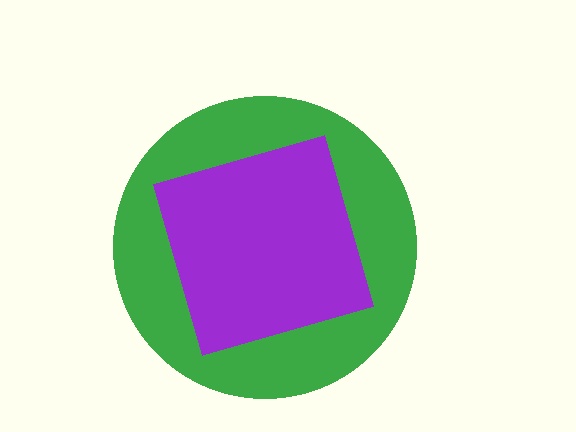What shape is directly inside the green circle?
The purple diamond.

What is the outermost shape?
The green circle.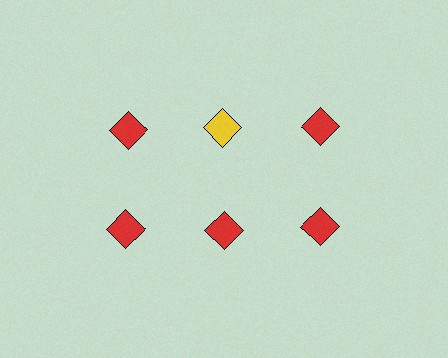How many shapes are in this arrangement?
There are 6 shapes arranged in a grid pattern.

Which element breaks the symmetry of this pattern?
The yellow diamond in the top row, second from left column breaks the symmetry. All other shapes are red diamonds.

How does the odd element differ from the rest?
It has a different color: yellow instead of red.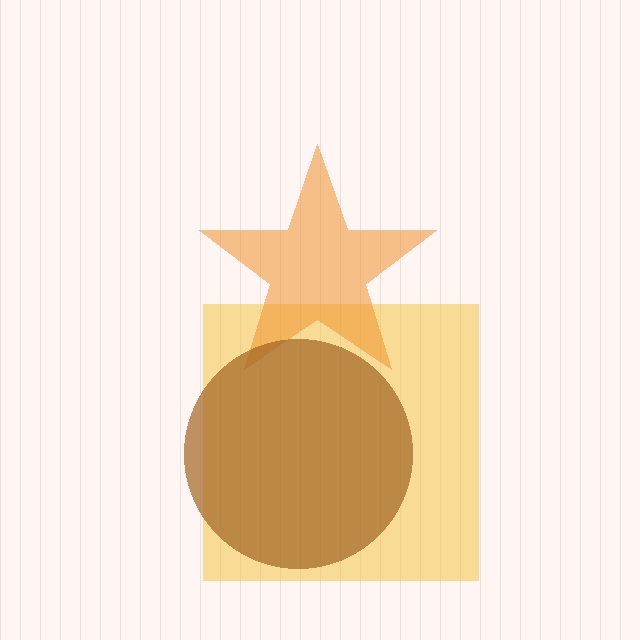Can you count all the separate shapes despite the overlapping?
Yes, there are 3 separate shapes.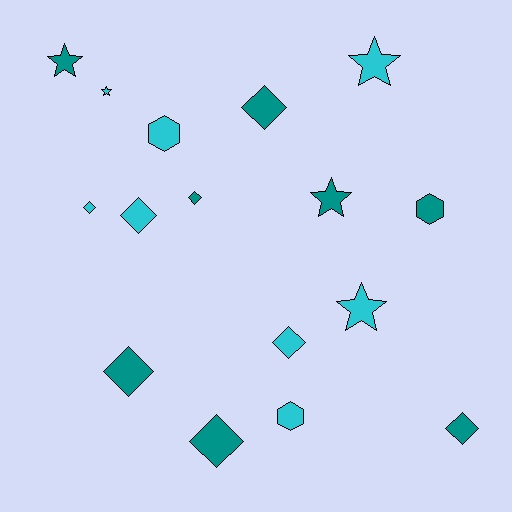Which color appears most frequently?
Teal, with 8 objects.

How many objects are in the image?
There are 16 objects.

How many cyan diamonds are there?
There are 3 cyan diamonds.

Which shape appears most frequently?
Diamond, with 8 objects.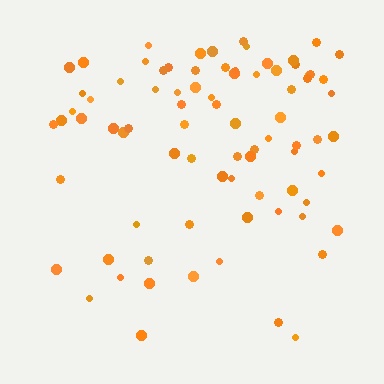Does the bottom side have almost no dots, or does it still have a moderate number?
Still a moderate number, just noticeably fewer than the top.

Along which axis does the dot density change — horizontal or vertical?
Vertical.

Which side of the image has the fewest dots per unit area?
The bottom.